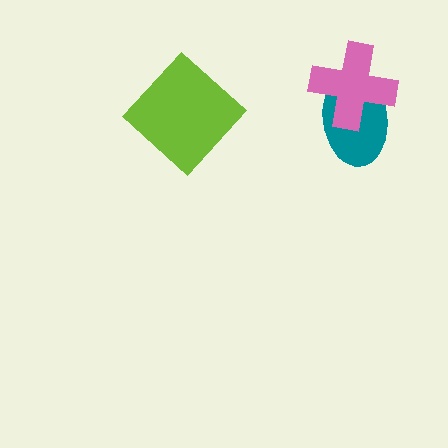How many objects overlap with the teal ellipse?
1 object overlaps with the teal ellipse.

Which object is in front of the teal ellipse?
The pink cross is in front of the teal ellipse.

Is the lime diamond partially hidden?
No, no other shape covers it.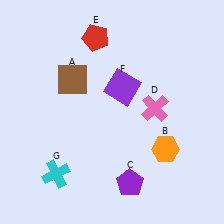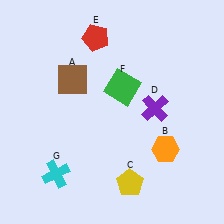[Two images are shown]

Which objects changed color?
C changed from purple to yellow. D changed from pink to purple. F changed from purple to green.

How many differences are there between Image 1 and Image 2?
There are 3 differences between the two images.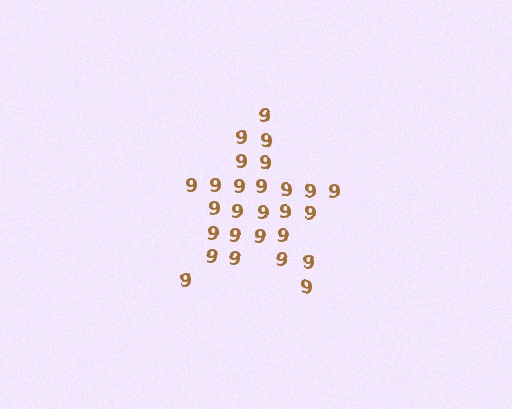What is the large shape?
The large shape is a star.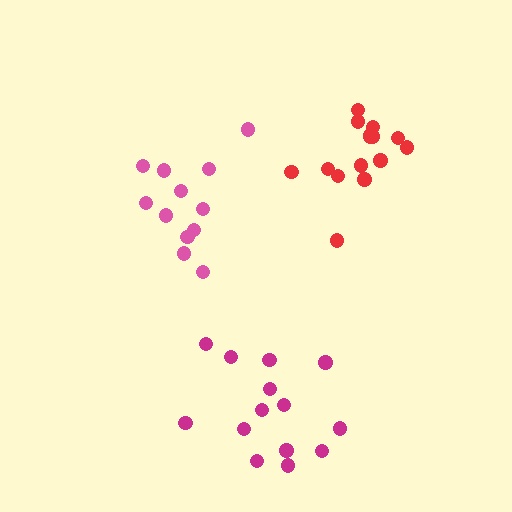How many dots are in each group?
Group 1: 12 dots, Group 2: 15 dots, Group 3: 14 dots (41 total).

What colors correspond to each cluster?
The clusters are colored: pink, red, magenta.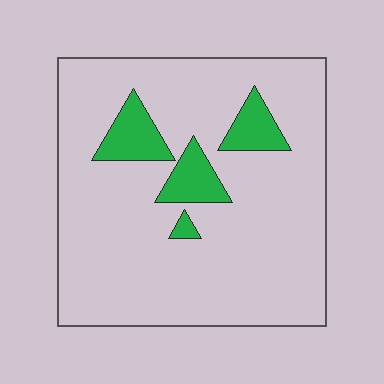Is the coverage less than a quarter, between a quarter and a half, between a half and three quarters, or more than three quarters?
Less than a quarter.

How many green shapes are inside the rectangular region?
4.